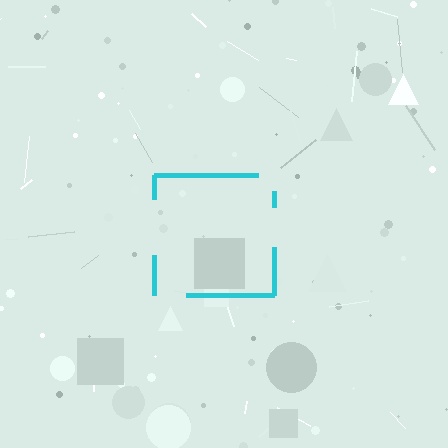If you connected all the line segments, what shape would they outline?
They would outline a square.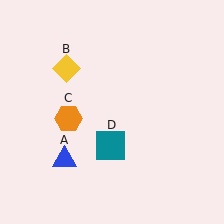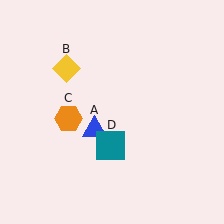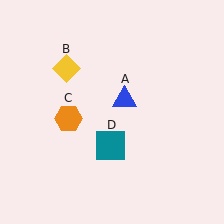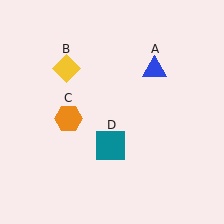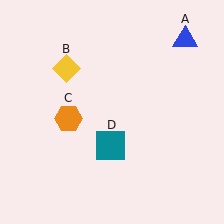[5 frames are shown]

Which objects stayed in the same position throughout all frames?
Yellow diamond (object B) and orange hexagon (object C) and teal square (object D) remained stationary.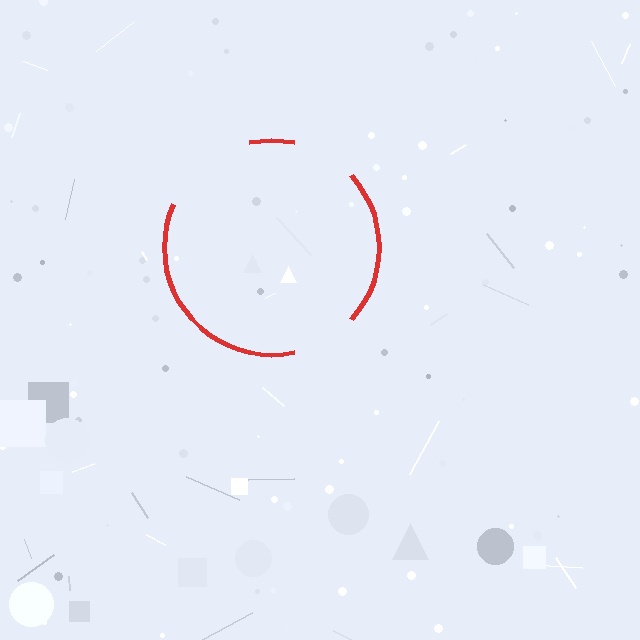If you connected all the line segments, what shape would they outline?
They would outline a circle.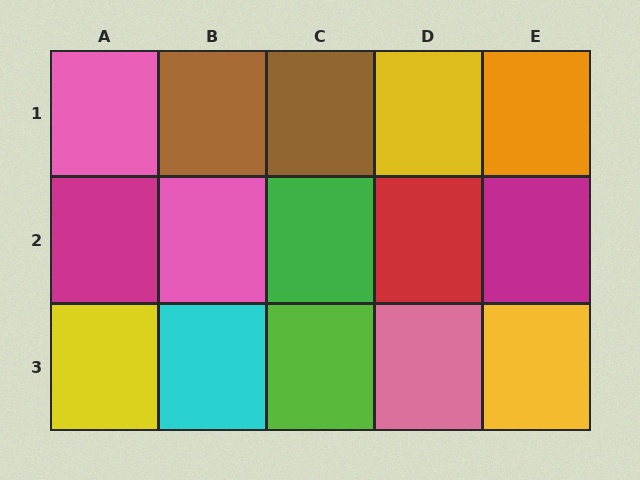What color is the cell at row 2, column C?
Green.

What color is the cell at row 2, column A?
Magenta.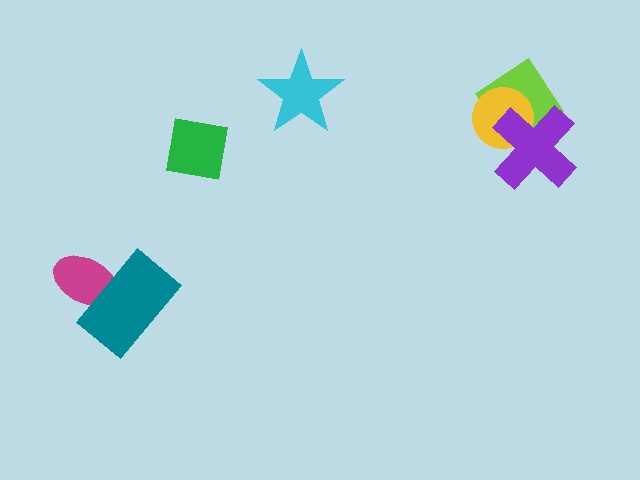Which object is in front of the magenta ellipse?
The teal rectangle is in front of the magenta ellipse.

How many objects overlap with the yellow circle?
2 objects overlap with the yellow circle.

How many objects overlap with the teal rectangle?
1 object overlaps with the teal rectangle.